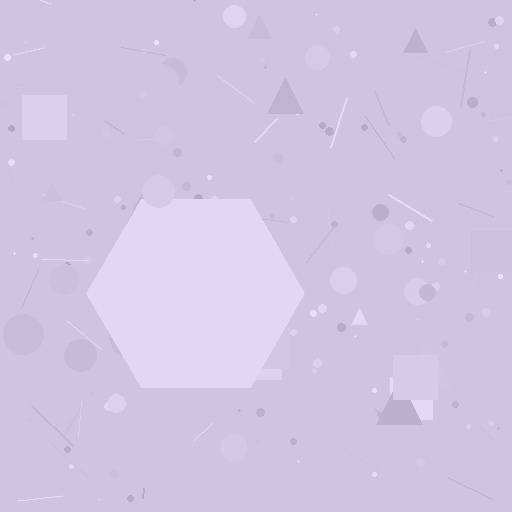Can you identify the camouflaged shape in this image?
The camouflaged shape is a hexagon.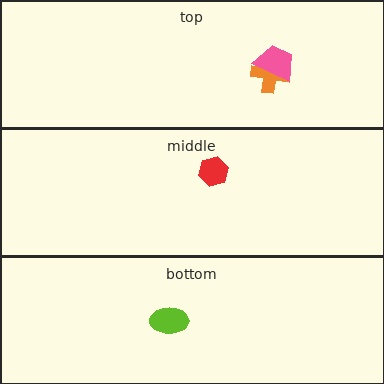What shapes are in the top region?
The orange cross, the pink trapezoid.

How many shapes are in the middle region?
1.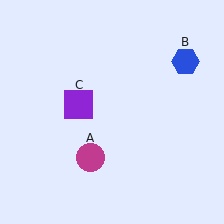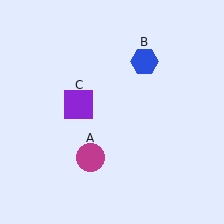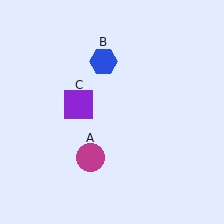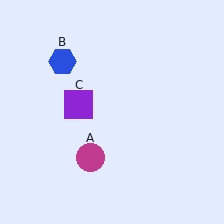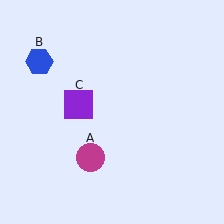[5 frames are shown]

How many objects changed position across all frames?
1 object changed position: blue hexagon (object B).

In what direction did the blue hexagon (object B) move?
The blue hexagon (object B) moved left.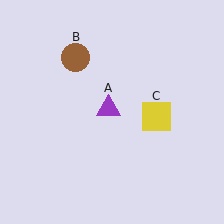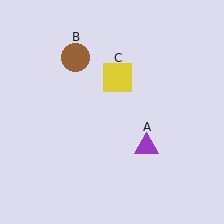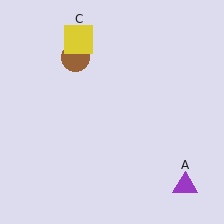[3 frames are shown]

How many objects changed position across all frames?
2 objects changed position: purple triangle (object A), yellow square (object C).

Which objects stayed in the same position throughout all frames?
Brown circle (object B) remained stationary.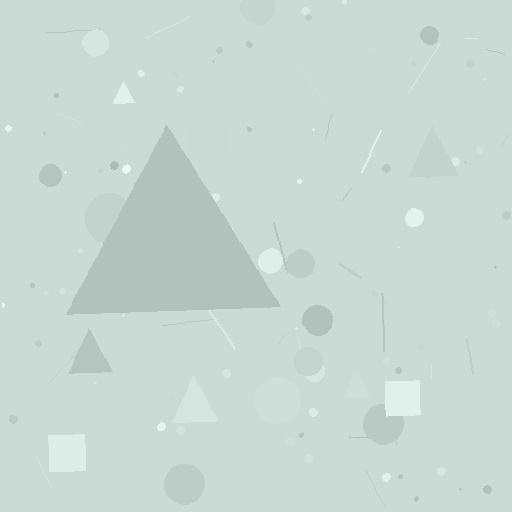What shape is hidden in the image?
A triangle is hidden in the image.